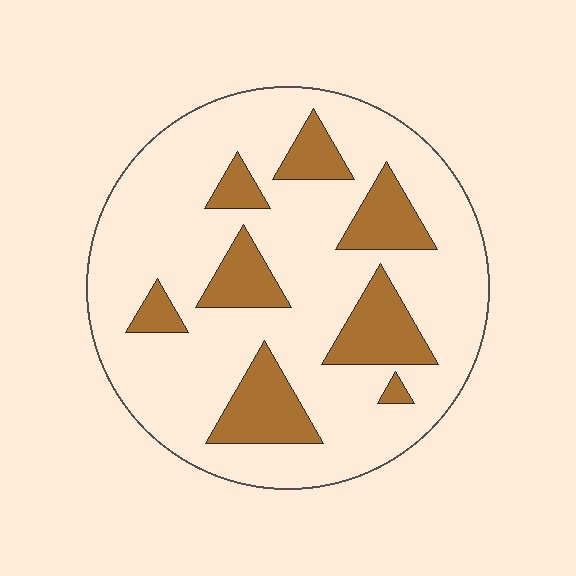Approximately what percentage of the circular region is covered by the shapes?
Approximately 20%.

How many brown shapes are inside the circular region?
8.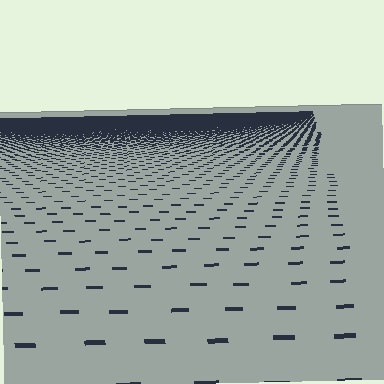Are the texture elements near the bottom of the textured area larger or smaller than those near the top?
Larger. Near the bottom, elements are closer to the viewer and appear at a bigger on-screen size.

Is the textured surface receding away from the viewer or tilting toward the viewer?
The surface is receding away from the viewer. Texture elements get smaller and denser toward the top.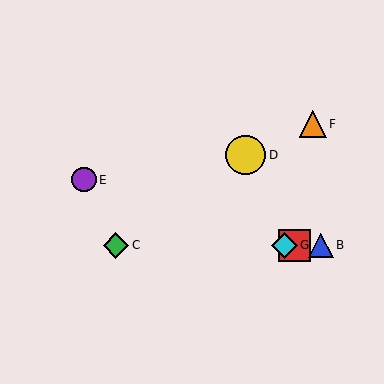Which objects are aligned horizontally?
Objects A, B, C, G are aligned horizontally.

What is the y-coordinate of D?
Object D is at y≈155.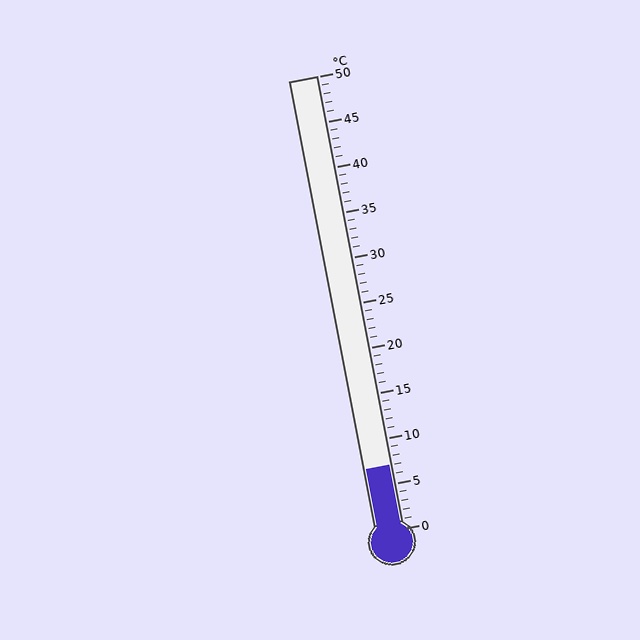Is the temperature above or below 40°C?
The temperature is below 40°C.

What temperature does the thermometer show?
The thermometer shows approximately 7°C.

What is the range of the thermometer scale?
The thermometer scale ranges from 0°C to 50°C.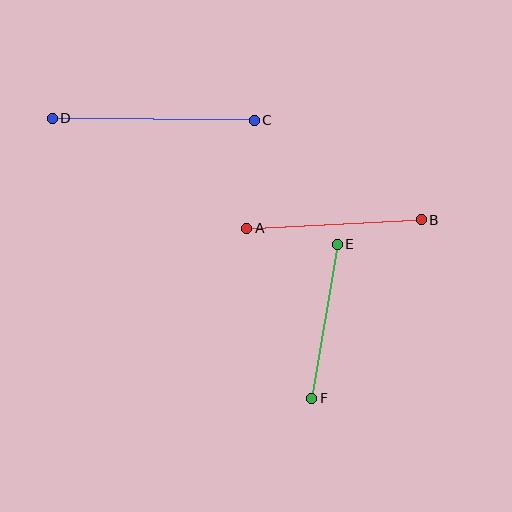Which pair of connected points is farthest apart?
Points C and D are farthest apart.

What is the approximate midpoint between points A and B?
The midpoint is at approximately (334, 224) pixels.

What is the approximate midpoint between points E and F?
The midpoint is at approximately (325, 321) pixels.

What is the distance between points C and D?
The distance is approximately 202 pixels.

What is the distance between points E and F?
The distance is approximately 156 pixels.